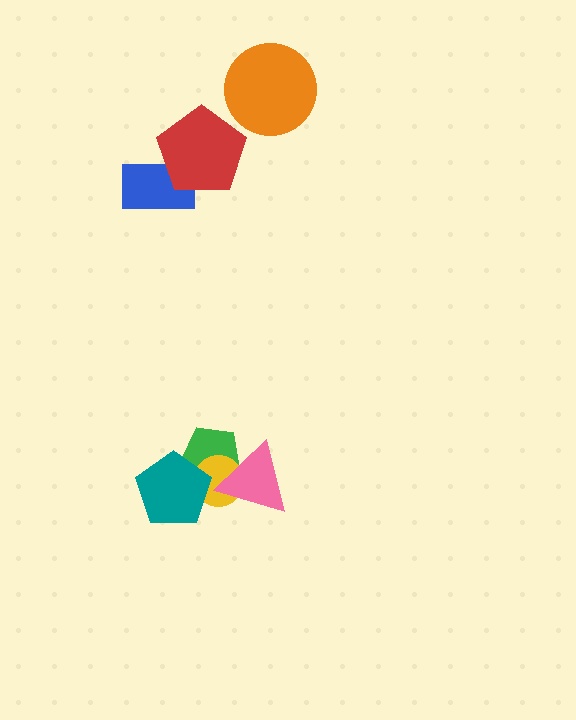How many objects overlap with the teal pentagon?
2 objects overlap with the teal pentagon.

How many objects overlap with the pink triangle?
2 objects overlap with the pink triangle.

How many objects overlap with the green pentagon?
3 objects overlap with the green pentagon.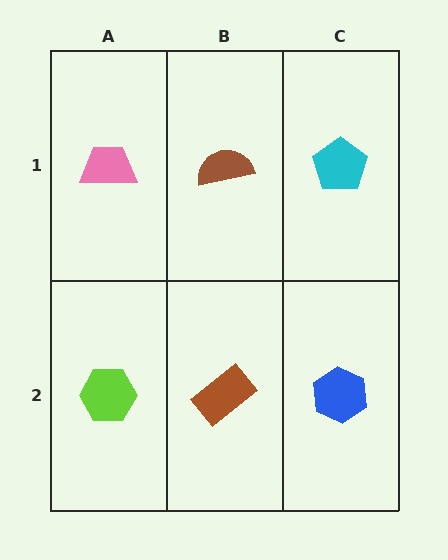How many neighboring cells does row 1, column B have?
3.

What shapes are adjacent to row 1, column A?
A lime hexagon (row 2, column A), a brown semicircle (row 1, column B).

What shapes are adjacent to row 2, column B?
A brown semicircle (row 1, column B), a lime hexagon (row 2, column A), a blue hexagon (row 2, column C).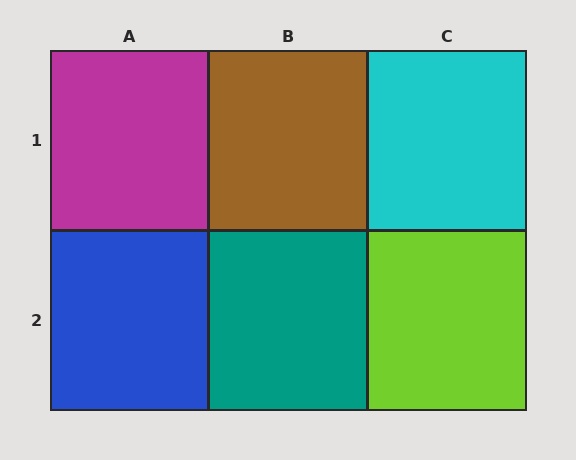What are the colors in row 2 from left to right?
Blue, teal, lime.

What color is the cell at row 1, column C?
Cyan.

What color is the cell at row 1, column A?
Magenta.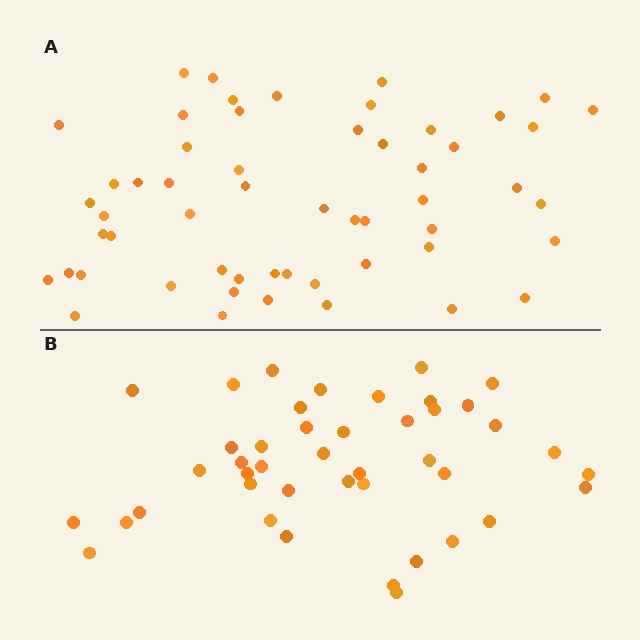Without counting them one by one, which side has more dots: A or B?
Region A (the top region) has more dots.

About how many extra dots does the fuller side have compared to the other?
Region A has roughly 12 or so more dots than region B.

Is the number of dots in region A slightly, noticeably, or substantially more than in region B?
Region A has noticeably more, but not dramatically so. The ratio is roughly 1.3 to 1.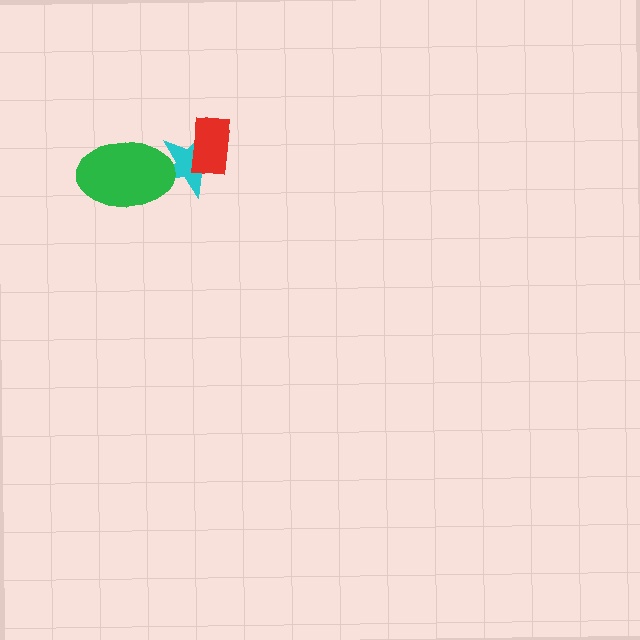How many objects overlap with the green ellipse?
1 object overlaps with the green ellipse.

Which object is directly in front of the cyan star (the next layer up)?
The green ellipse is directly in front of the cyan star.